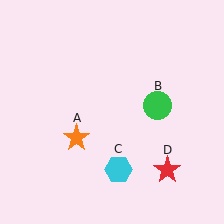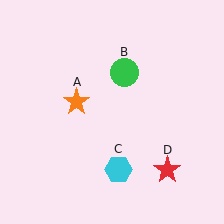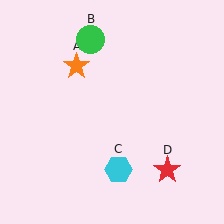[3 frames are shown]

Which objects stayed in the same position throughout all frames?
Cyan hexagon (object C) and red star (object D) remained stationary.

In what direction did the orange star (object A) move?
The orange star (object A) moved up.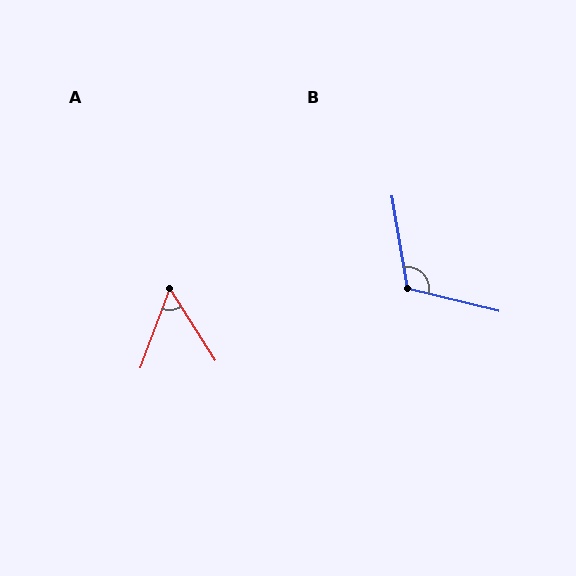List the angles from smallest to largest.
A (53°), B (113°).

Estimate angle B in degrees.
Approximately 113 degrees.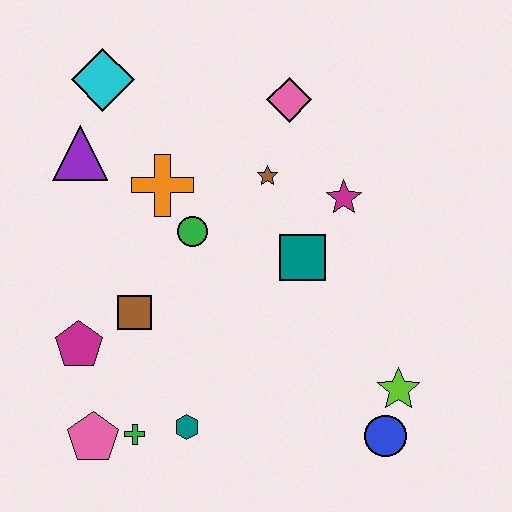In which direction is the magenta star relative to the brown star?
The magenta star is to the right of the brown star.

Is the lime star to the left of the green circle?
No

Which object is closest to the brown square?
The magenta pentagon is closest to the brown square.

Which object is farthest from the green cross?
The pink diamond is farthest from the green cross.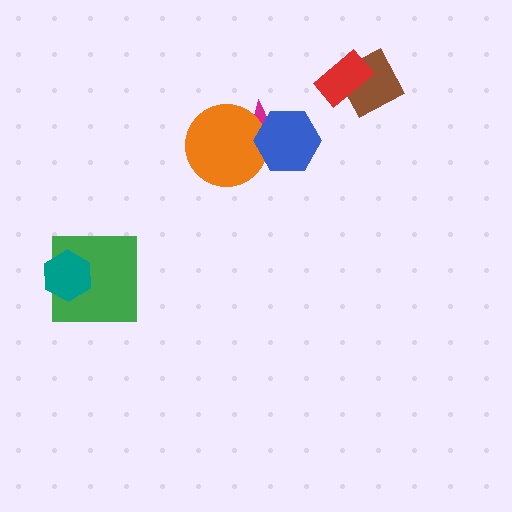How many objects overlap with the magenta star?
2 objects overlap with the magenta star.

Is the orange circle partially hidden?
Yes, it is partially covered by another shape.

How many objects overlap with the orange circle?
2 objects overlap with the orange circle.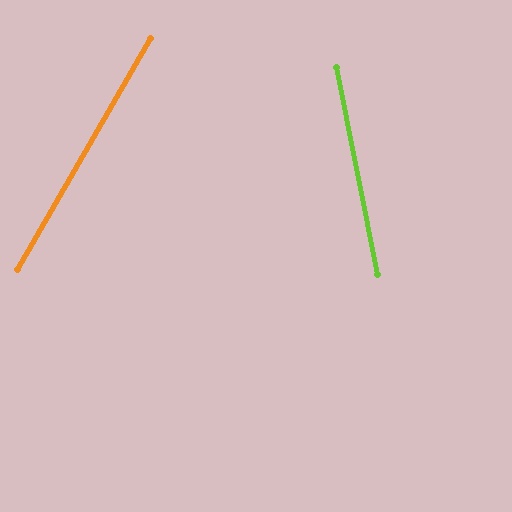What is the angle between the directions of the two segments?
Approximately 41 degrees.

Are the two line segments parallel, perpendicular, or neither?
Neither parallel nor perpendicular — they differ by about 41°.